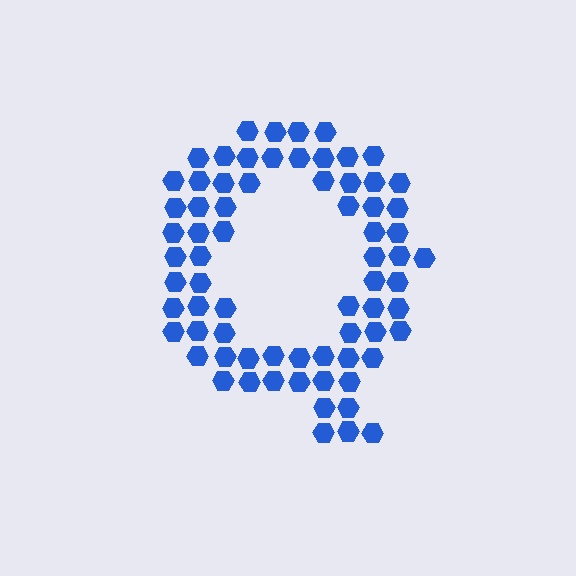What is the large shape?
The large shape is the letter Q.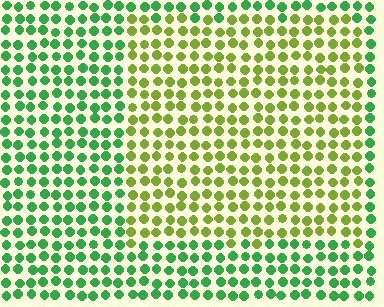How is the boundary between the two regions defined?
The boundary is defined purely by a slight shift in hue (about 50 degrees). Spacing, size, and orientation are identical on both sides.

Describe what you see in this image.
The image is filled with small green elements in a uniform arrangement. A rectangle-shaped region is visible where the elements are tinted to a slightly different hue, forming a subtle color boundary.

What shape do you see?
I see a rectangle.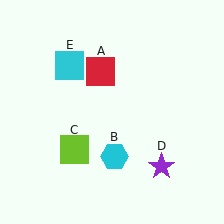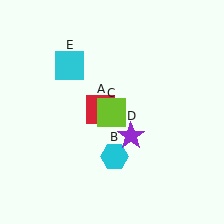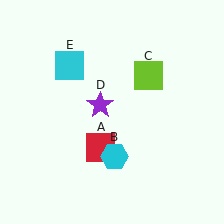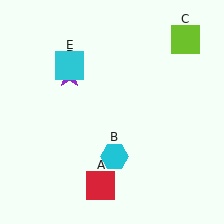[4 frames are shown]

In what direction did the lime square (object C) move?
The lime square (object C) moved up and to the right.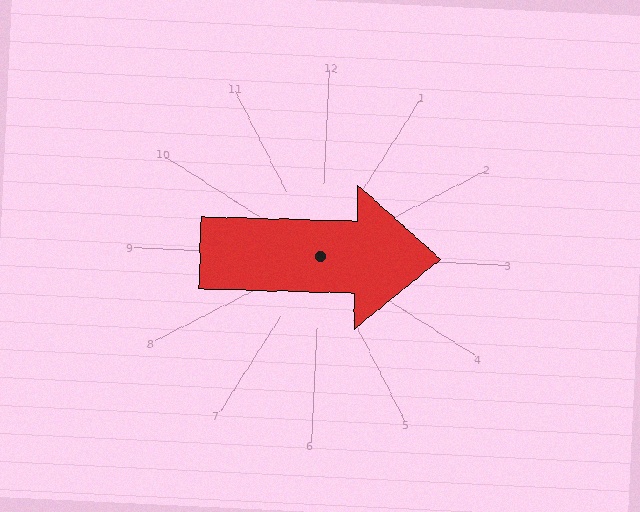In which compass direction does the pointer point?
East.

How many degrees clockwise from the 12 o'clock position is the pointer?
Approximately 89 degrees.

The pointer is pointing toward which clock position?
Roughly 3 o'clock.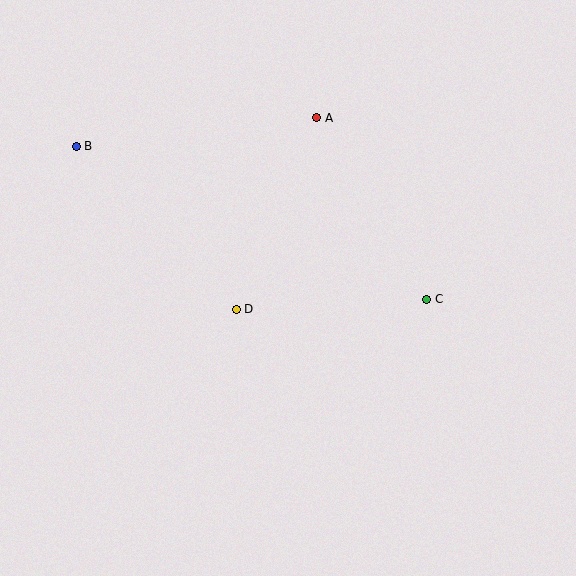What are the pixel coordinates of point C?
Point C is at (427, 299).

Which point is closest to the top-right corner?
Point A is closest to the top-right corner.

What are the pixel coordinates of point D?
Point D is at (236, 309).